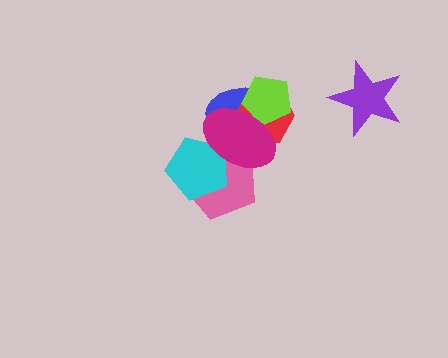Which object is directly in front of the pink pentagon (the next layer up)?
The cyan pentagon is directly in front of the pink pentagon.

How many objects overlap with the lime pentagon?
3 objects overlap with the lime pentagon.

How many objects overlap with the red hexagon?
3 objects overlap with the red hexagon.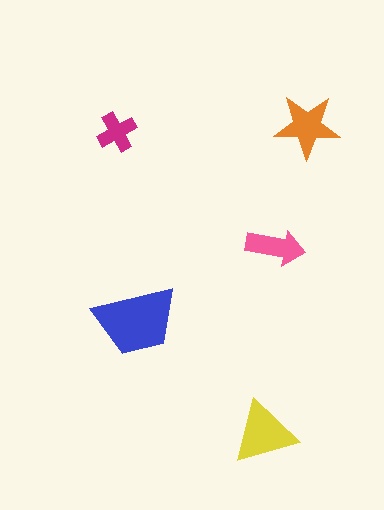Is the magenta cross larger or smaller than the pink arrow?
Smaller.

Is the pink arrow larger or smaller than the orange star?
Smaller.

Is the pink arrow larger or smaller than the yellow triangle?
Smaller.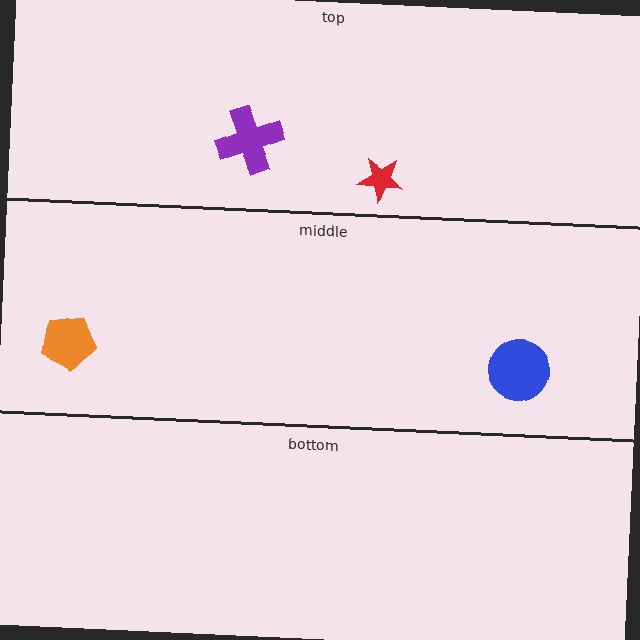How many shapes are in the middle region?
2.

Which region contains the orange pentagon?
The middle region.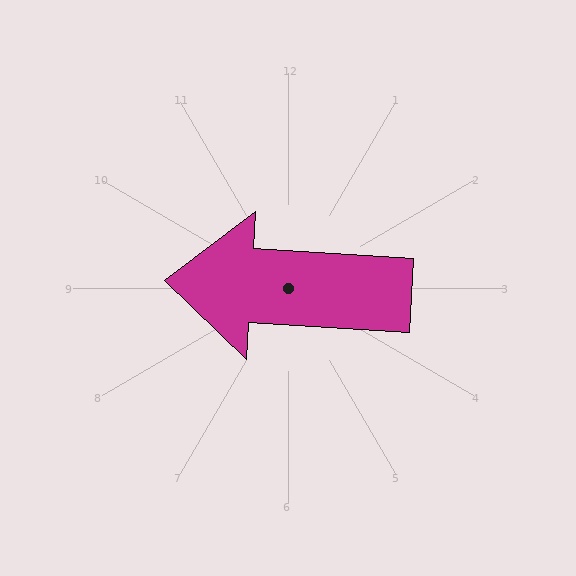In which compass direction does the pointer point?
West.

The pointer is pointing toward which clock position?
Roughly 9 o'clock.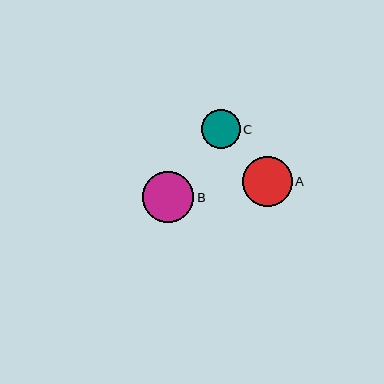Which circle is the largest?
Circle B is the largest with a size of approximately 51 pixels.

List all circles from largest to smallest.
From largest to smallest: B, A, C.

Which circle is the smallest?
Circle C is the smallest with a size of approximately 39 pixels.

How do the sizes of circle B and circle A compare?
Circle B and circle A are approximately the same size.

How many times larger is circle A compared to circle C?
Circle A is approximately 1.3 times the size of circle C.